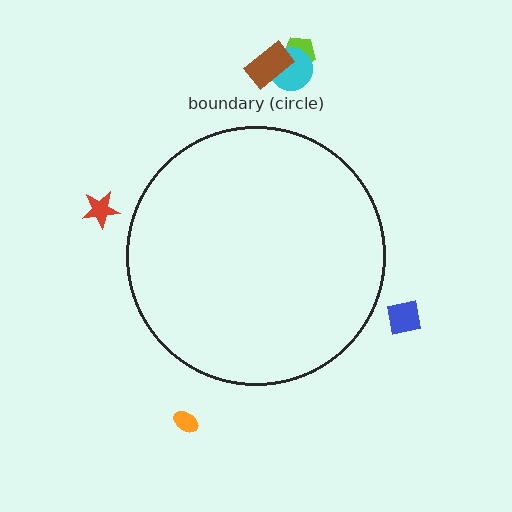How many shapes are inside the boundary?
0 inside, 6 outside.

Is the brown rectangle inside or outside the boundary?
Outside.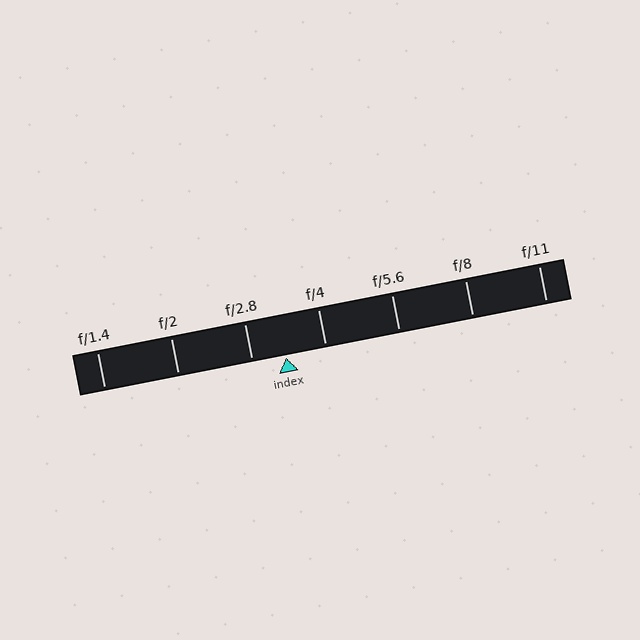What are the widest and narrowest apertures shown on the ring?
The widest aperture shown is f/1.4 and the narrowest is f/11.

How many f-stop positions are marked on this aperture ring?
There are 7 f-stop positions marked.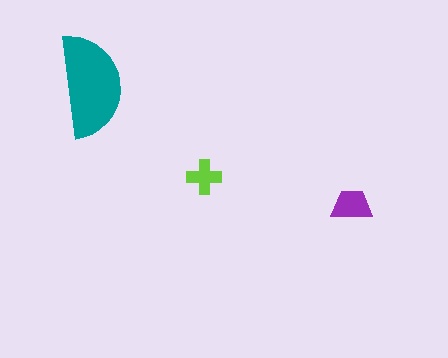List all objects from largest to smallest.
The teal semicircle, the purple trapezoid, the lime cross.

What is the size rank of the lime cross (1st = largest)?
3rd.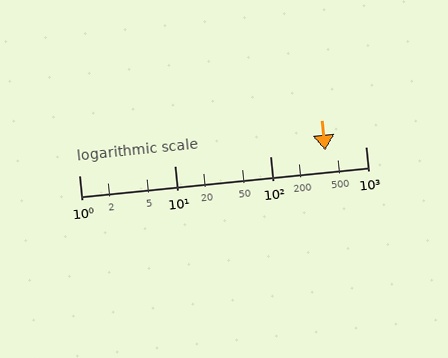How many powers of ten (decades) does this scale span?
The scale spans 3 decades, from 1 to 1000.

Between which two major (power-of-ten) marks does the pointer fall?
The pointer is between 100 and 1000.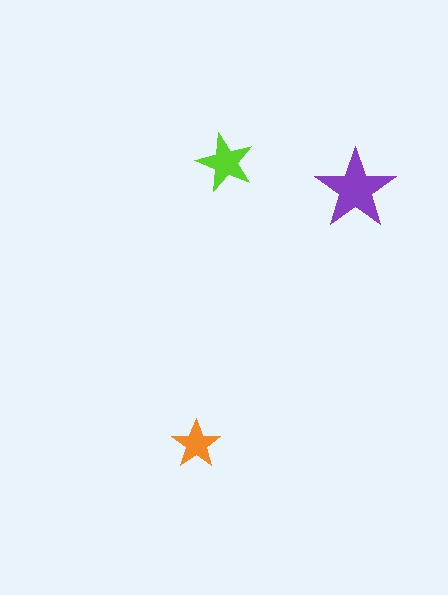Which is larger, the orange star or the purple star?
The purple one.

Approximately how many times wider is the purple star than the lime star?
About 1.5 times wider.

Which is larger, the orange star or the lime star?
The lime one.